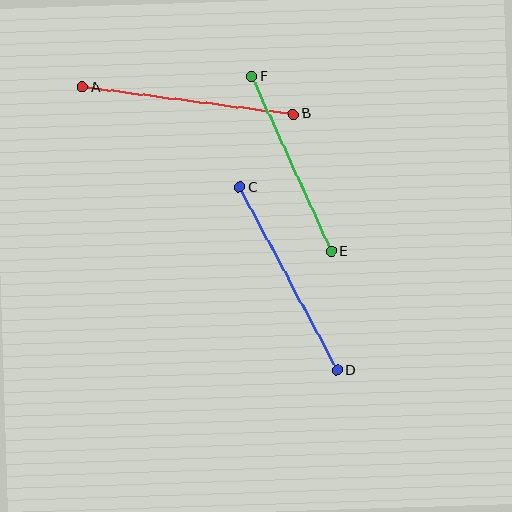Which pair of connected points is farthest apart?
Points A and B are farthest apart.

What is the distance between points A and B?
The distance is approximately 213 pixels.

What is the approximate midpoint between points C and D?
The midpoint is at approximately (288, 279) pixels.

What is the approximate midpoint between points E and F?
The midpoint is at approximately (292, 164) pixels.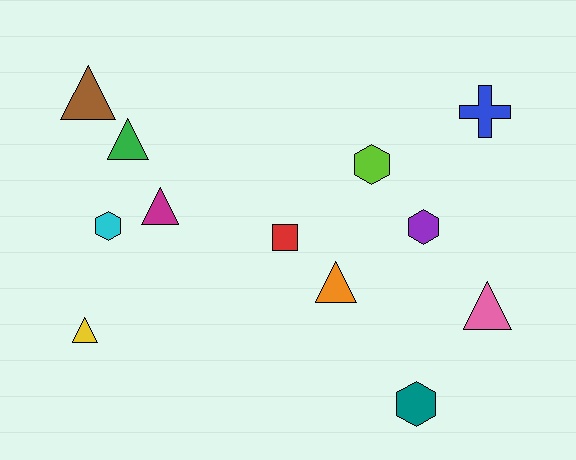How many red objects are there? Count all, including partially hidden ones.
There is 1 red object.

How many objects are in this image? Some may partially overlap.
There are 12 objects.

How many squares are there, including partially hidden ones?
There is 1 square.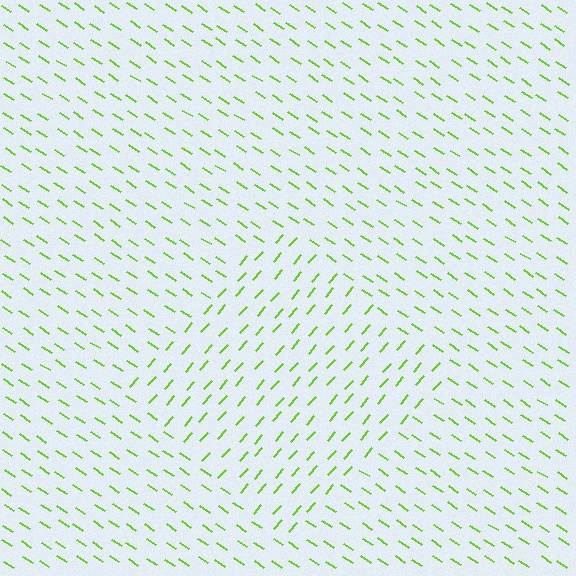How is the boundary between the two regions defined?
The boundary is defined purely by a change in line orientation (approximately 82 degrees difference). All lines are the same color and thickness.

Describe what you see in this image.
The image is filled with small lime line segments. A diamond region in the image has lines oriented differently from the surrounding lines, creating a visible texture boundary.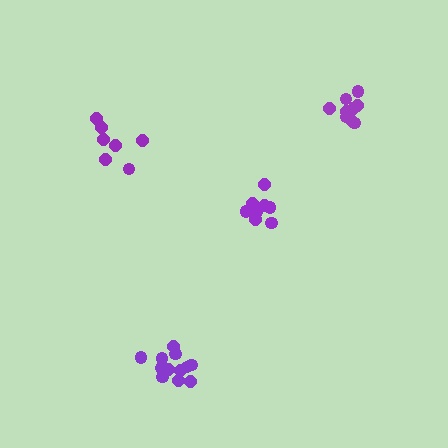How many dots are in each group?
Group 1: 9 dots, Group 2: 9 dots, Group 3: 12 dots, Group 4: 7 dots (37 total).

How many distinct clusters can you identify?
There are 4 distinct clusters.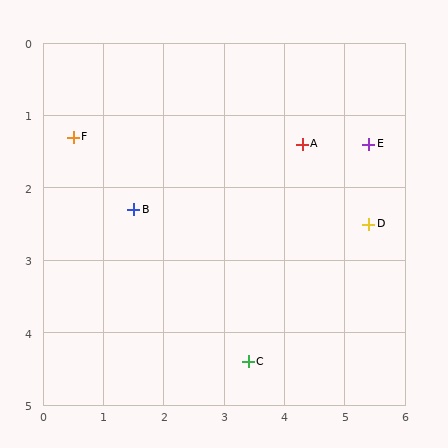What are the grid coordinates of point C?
Point C is at approximately (3.4, 4.4).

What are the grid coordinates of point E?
Point E is at approximately (5.4, 1.4).